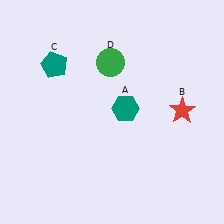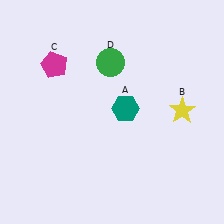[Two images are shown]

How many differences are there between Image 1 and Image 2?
There are 2 differences between the two images.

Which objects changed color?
B changed from red to yellow. C changed from teal to magenta.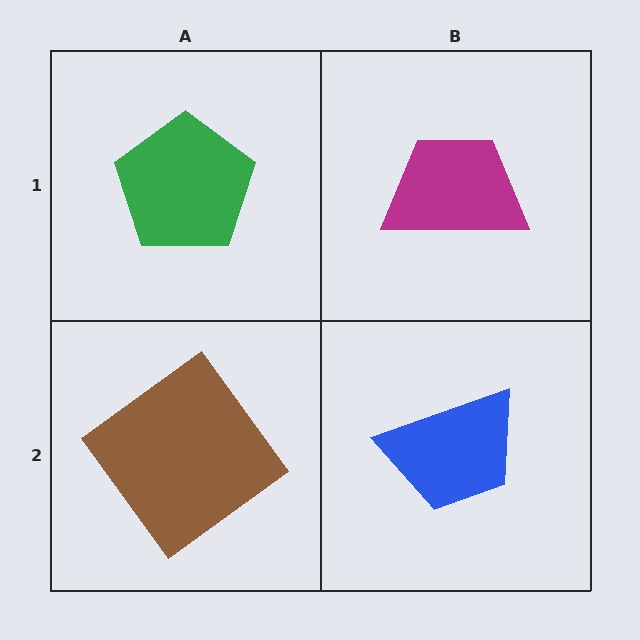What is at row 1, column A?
A green pentagon.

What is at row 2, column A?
A brown diamond.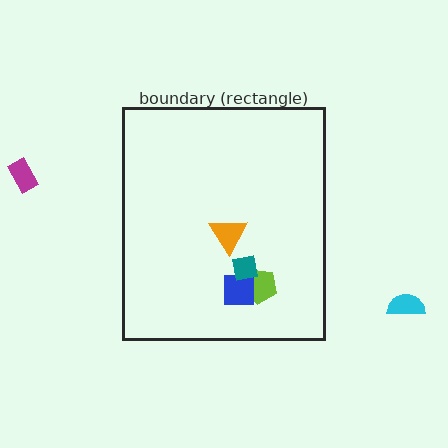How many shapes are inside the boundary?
4 inside, 2 outside.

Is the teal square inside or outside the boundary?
Inside.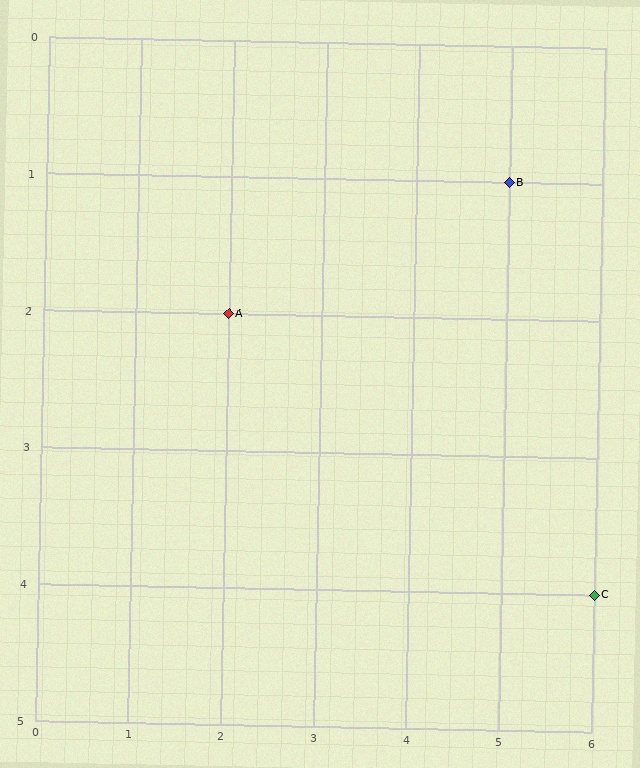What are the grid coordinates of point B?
Point B is at grid coordinates (5, 1).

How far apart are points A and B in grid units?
Points A and B are 3 columns and 1 row apart (about 3.2 grid units diagonally).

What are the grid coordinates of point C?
Point C is at grid coordinates (6, 4).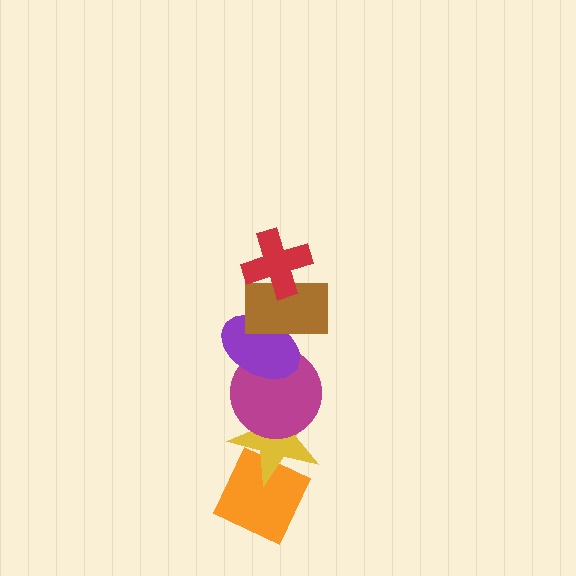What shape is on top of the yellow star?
The magenta circle is on top of the yellow star.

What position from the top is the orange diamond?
The orange diamond is 6th from the top.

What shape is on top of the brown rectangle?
The red cross is on top of the brown rectangle.